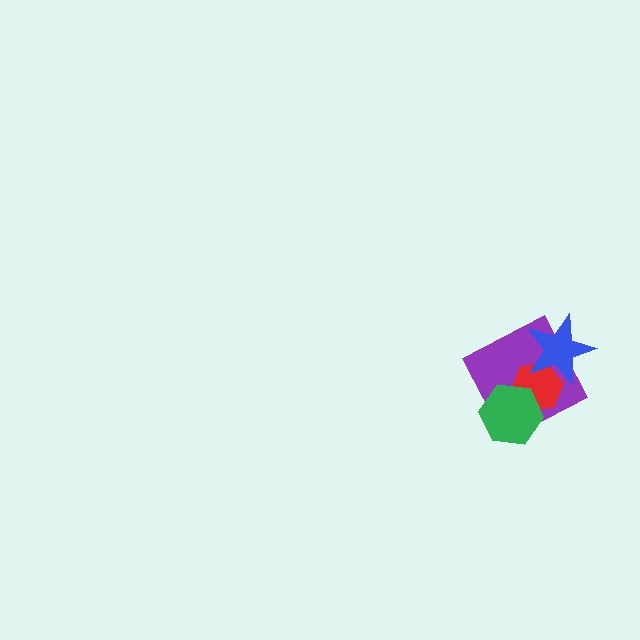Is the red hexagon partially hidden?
Yes, it is partially covered by another shape.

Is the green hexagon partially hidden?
No, no other shape covers it.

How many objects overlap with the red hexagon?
3 objects overlap with the red hexagon.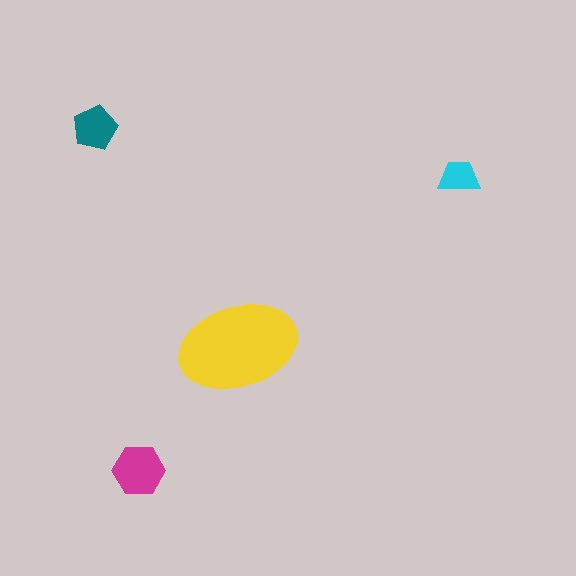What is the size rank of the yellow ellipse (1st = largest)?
1st.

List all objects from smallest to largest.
The cyan trapezoid, the teal pentagon, the magenta hexagon, the yellow ellipse.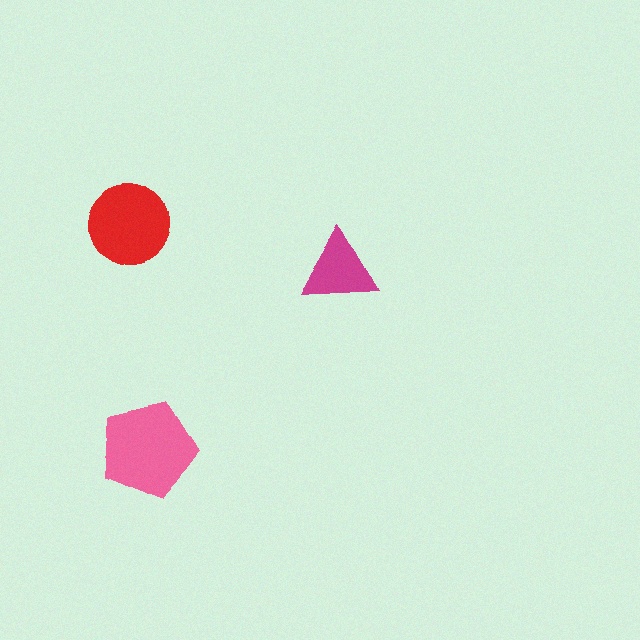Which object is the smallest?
The magenta triangle.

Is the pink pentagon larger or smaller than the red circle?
Larger.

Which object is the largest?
The pink pentagon.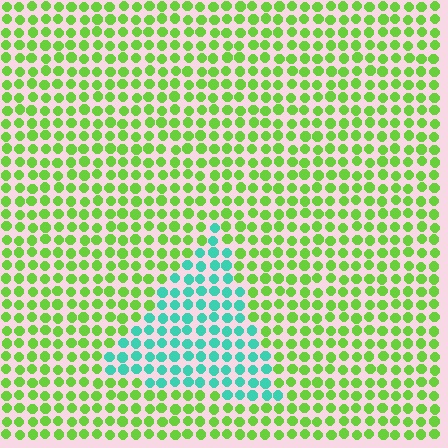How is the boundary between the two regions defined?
The boundary is defined purely by a slight shift in hue (about 65 degrees). Spacing, size, and orientation are identical on both sides.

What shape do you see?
I see a triangle.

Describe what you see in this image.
The image is filled with small lime elements in a uniform arrangement. A triangle-shaped region is visible where the elements are tinted to a slightly different hue, forming a subtle color boundary.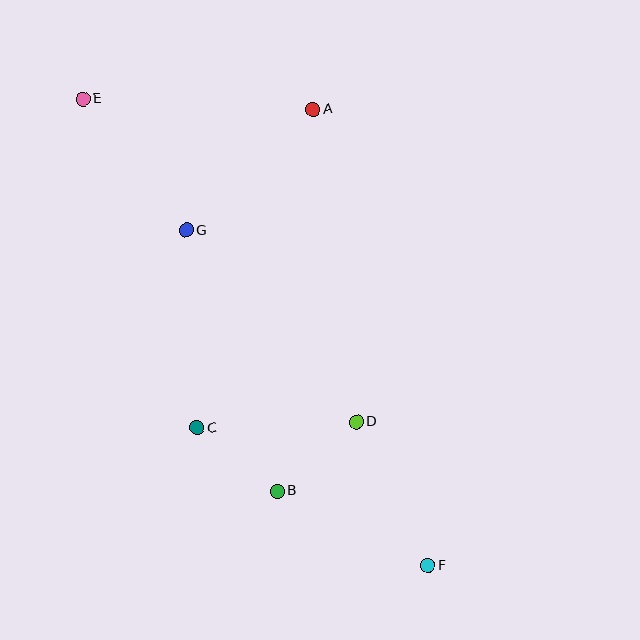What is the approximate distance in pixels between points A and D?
The distance between A and D is approximately 315 pixels.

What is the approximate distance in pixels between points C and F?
The distance between C and F is approximately 269 pixels.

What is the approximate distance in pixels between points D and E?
The distance between D and E is approximately 423 pixels.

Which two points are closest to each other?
Points B and C are closest to each other.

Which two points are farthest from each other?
Points E and F are farthest from each other.